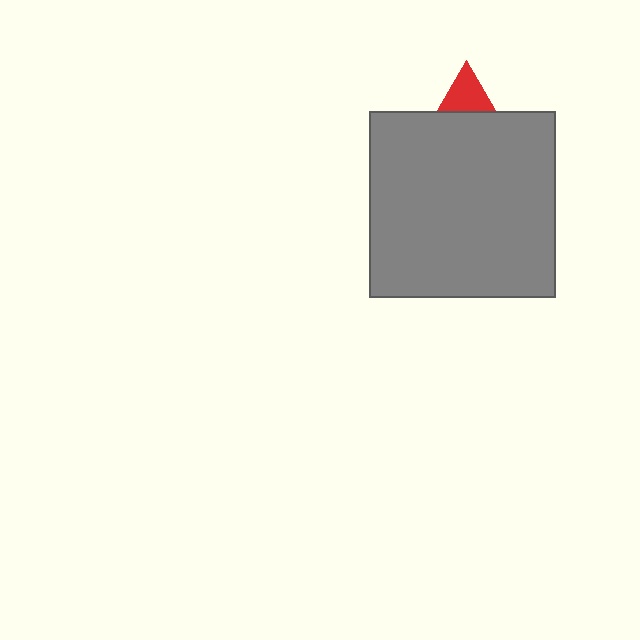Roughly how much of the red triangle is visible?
A small part of it is visible (roughly 40%).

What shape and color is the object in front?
The object in front is a gray square.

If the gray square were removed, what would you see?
You would see the complete red triangle.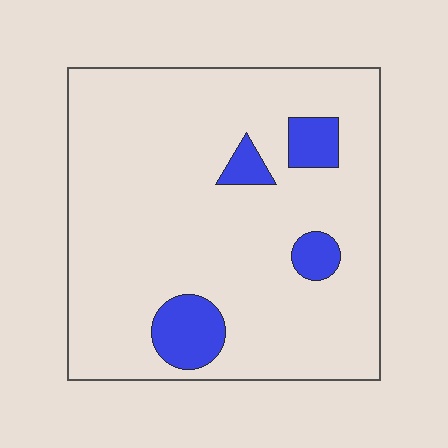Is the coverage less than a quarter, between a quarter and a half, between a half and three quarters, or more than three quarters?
Less than a quarter.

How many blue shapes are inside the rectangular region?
4.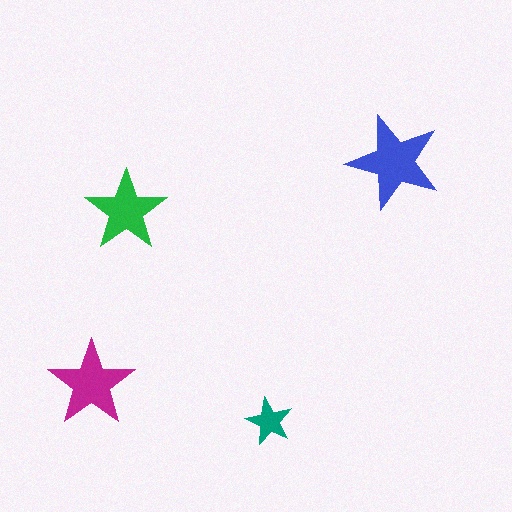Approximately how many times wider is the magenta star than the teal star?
About 2 times wider.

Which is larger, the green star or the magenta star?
The magenta one.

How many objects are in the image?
There are 4 objects in the image.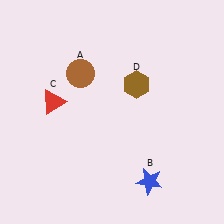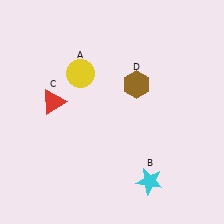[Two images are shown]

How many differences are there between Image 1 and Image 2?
There are 2 differences between the two images.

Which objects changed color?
A changed from brown to yellow. B changed from blue to cyan.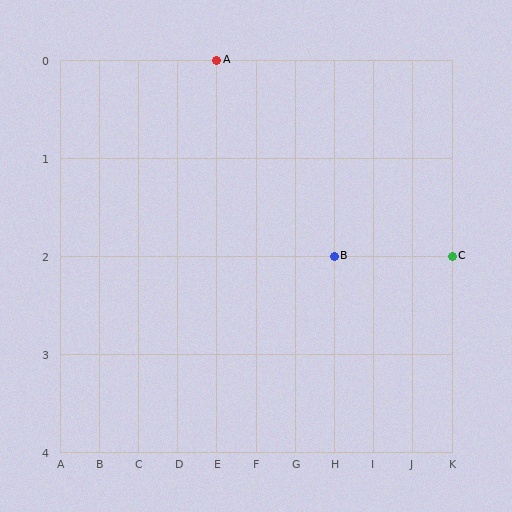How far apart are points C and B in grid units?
Points C and B are 3 columns apart.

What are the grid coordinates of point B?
Point B is at grid coordinates (H, 2).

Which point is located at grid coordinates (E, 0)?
Point A is at (E, 0).